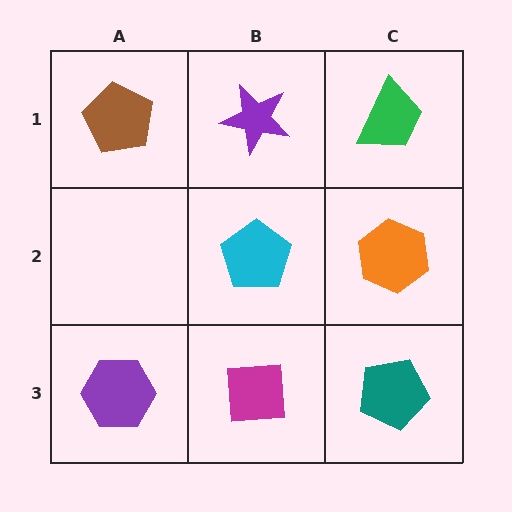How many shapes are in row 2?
2 shapes.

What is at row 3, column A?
A purple hexagon.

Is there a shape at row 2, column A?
No, that cell is empty.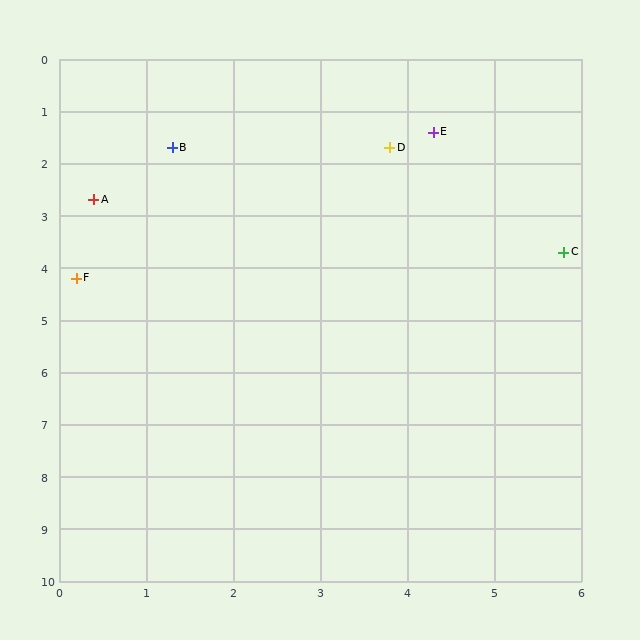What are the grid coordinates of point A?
Point A is at approximately (0.4, 2.7).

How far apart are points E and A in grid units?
Points E and A are about 4.1 grid units apart.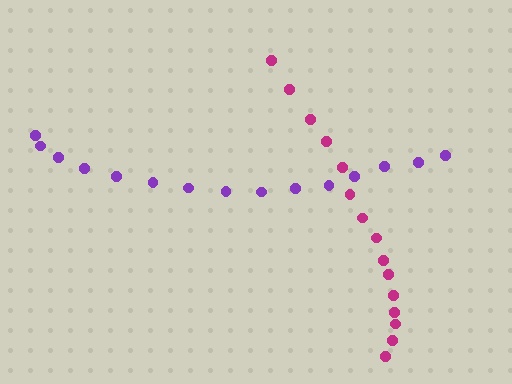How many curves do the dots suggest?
There are 2 distinct paths.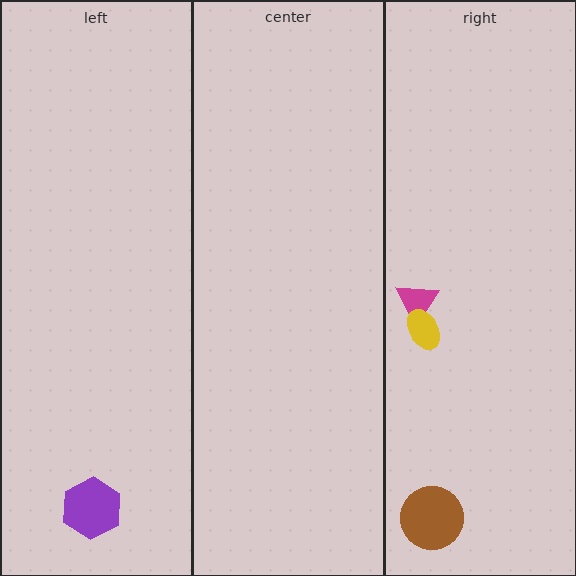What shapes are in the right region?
The magenta triangle, the yellow ellipse, the brown circle.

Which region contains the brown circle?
The right region.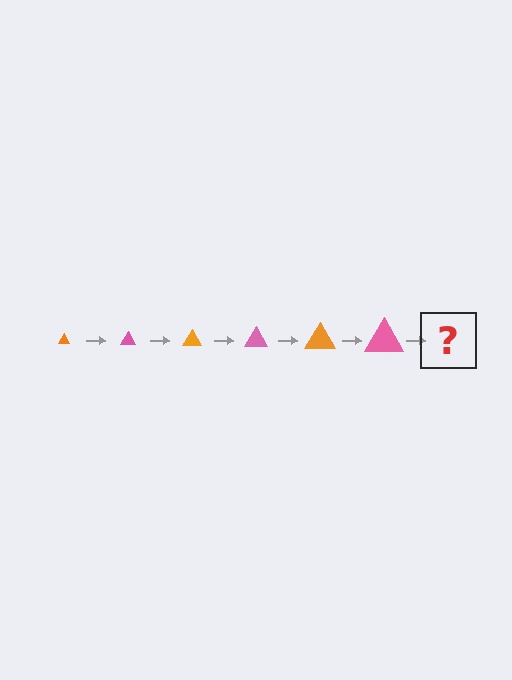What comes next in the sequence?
The next element should be an orange triangle, larger than the previous one.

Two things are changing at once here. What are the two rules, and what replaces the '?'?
The two rules are that the triangle grows larger each step and the color cycles through orange and pink. The '?' should be an orange triangle, larger than the previous one.